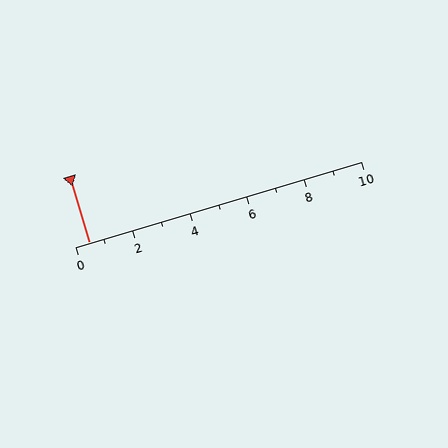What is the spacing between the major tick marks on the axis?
The major ticks are spaced 2 apart.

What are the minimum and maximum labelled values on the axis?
The axis runs from 0 to 10.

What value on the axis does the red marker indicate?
The marker indicates approximately 0.5.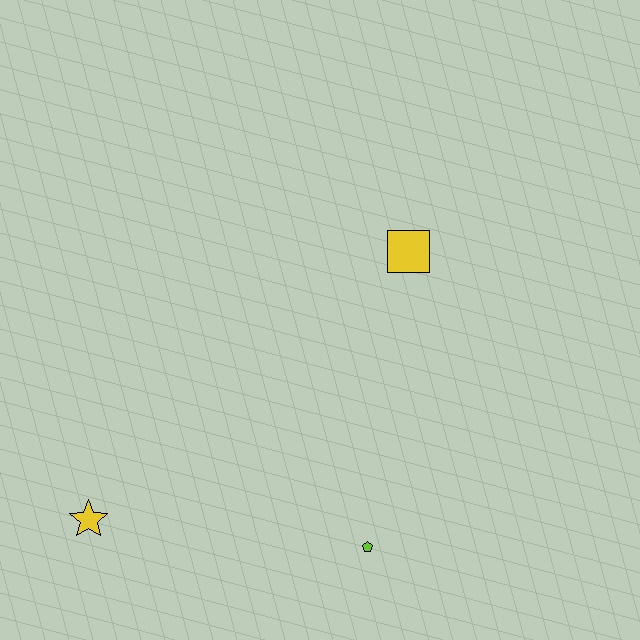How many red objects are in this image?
There are no red objects.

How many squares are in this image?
There is 1 square.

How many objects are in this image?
There are 3 objects.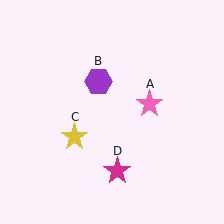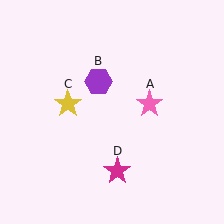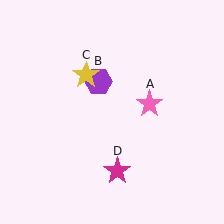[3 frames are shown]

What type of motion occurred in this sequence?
The yellow star (object C) rotated clockwise around the center of the scene.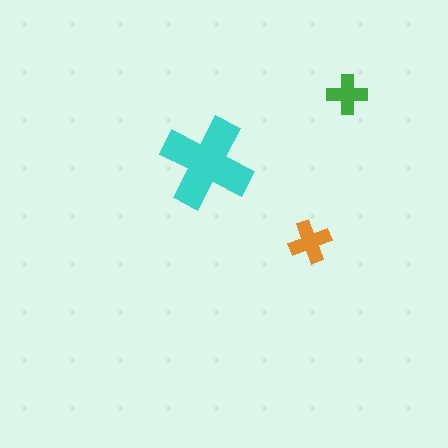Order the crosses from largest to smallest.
the cyan one, the orange one, the green one.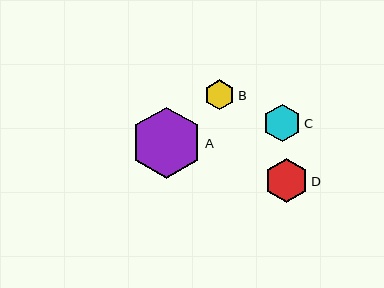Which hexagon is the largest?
Hexagon A is the largest with a size of approximately 71 pixels.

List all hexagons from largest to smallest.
From largest to smallest: A, D, C, B.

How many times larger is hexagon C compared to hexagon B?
Hexagon C is approximately 1.3 times the size of hexagon B.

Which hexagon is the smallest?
Hexagon B is the smallest with a size of approximately 30 pixels.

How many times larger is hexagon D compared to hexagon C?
Hexagon D is approximately 1.1 times the size of hexagon C.